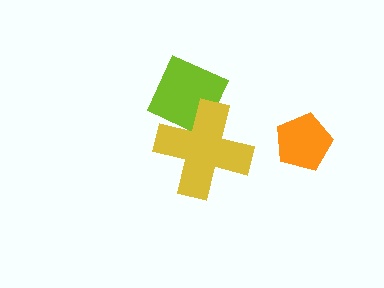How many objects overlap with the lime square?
1 object overlaps with the lime square.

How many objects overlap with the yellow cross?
1 object overlaps with the yellow cross.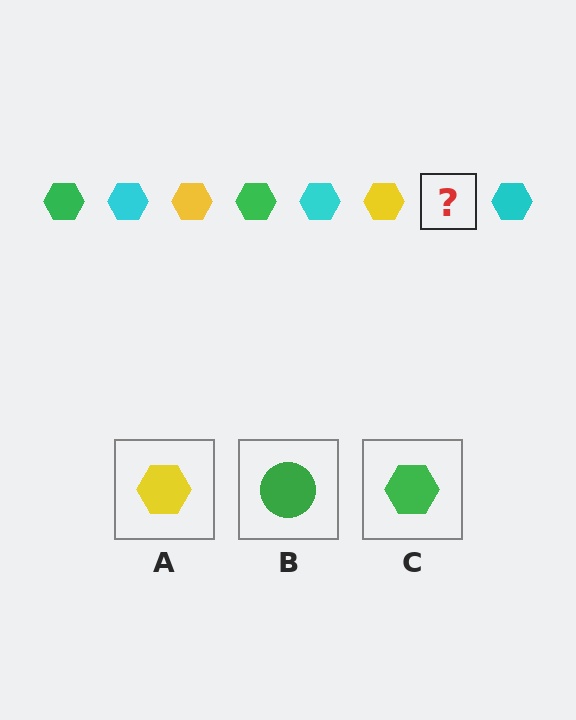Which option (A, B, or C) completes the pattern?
C.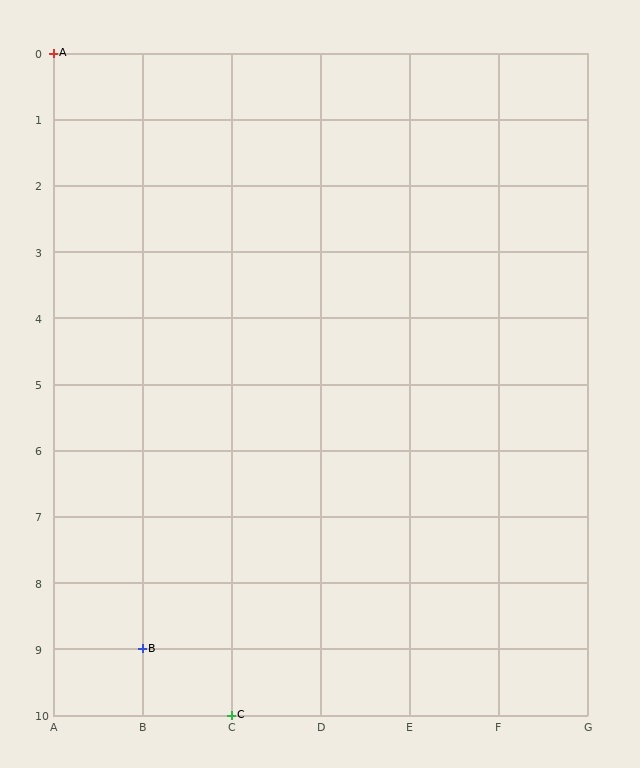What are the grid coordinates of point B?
Point B is at grid coordinates (B, 9).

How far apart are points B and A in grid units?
Points B and A are 1 column and 9 rows apart (about 9.1 grid units diagonally).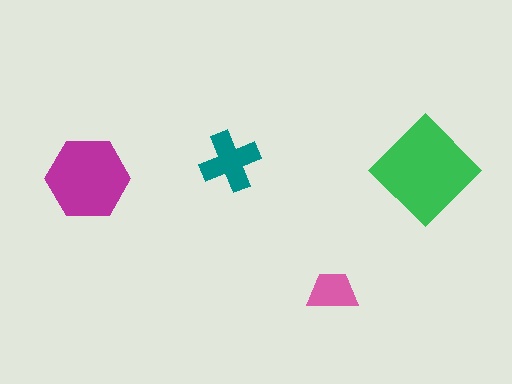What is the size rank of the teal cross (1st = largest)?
3rd.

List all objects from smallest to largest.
The pink trapezoid, the teal cross, the magenta hexagon, the green diamond.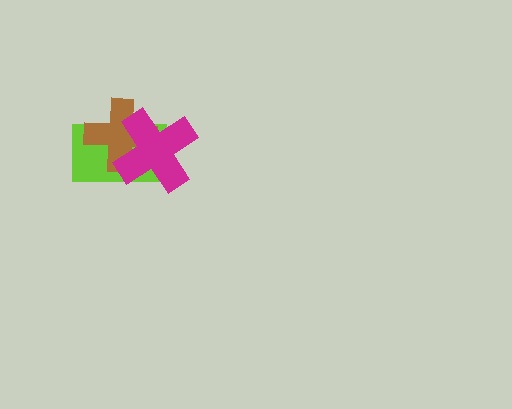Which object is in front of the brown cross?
The magenta cross is in front of the brown cross.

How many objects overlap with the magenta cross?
2 objects overlap with the magenta cross.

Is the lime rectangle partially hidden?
Yes, it is partially covered by another shape.